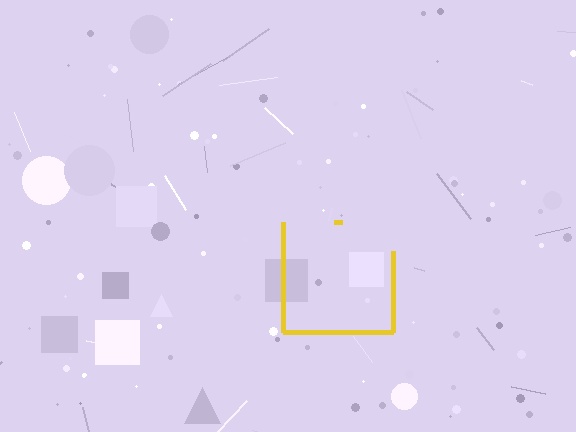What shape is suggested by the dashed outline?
The dashed outline suggests a square.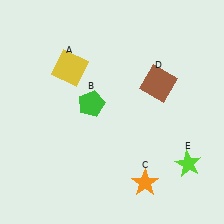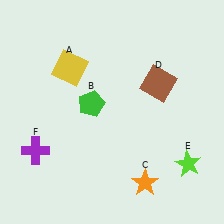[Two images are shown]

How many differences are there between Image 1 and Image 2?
There is 1 difference between the two images.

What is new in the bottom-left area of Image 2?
A purple cross (F) was added in the bottom-left area of Image 2.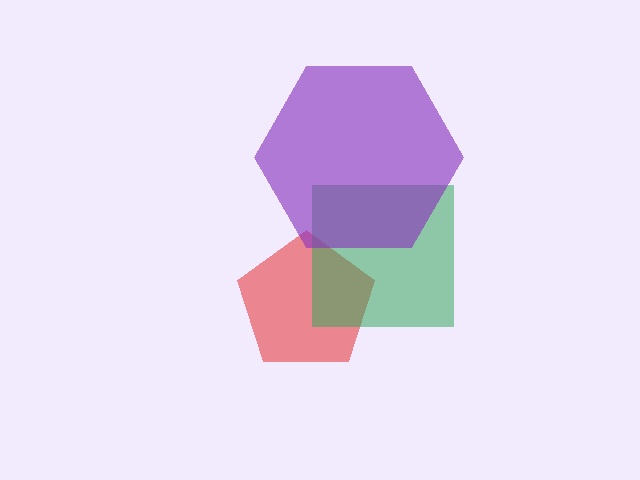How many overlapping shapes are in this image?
There are 3 overlapping shapes in the image.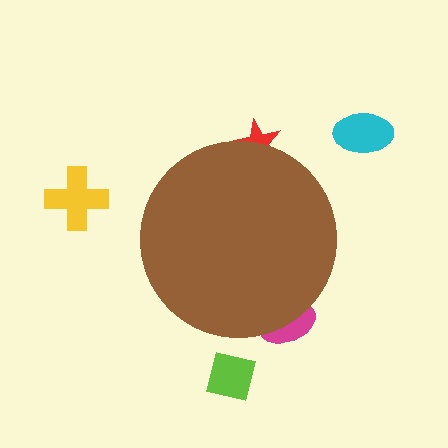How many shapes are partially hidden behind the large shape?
2 shapes are partially hidden.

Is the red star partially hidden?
Yes, the red star is partially hidden behind the brown circle.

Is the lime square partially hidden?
No, the lime square is fully visible.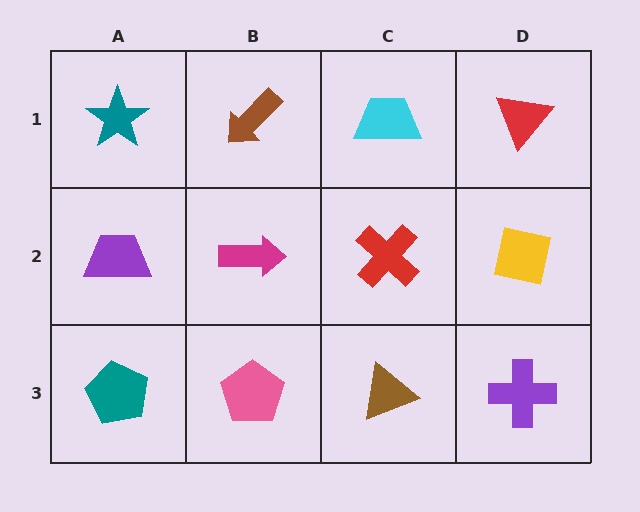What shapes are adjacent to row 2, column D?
A red triangle (row 1, column D), a purple cross (row 3, column D), a red cross (row 2, column C).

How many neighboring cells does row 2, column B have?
4.